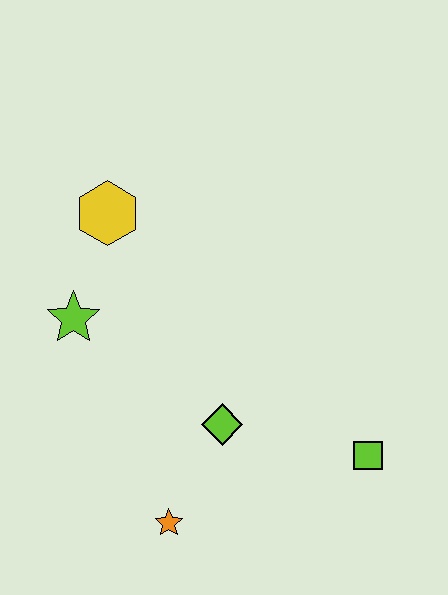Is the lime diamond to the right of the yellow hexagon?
Yes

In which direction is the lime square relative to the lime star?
The lime square is to the right of the lime star.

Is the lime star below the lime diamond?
No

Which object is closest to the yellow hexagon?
The lime star is closest to the yellow hexagon.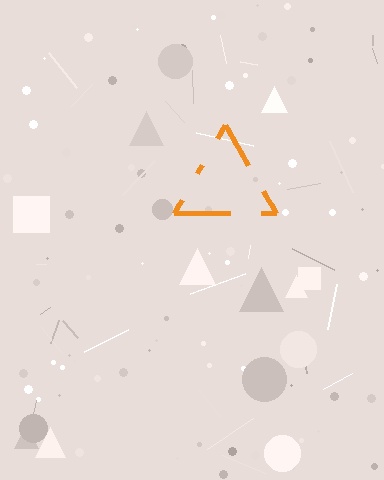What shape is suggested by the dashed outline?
The dashed outline suggests a triangle.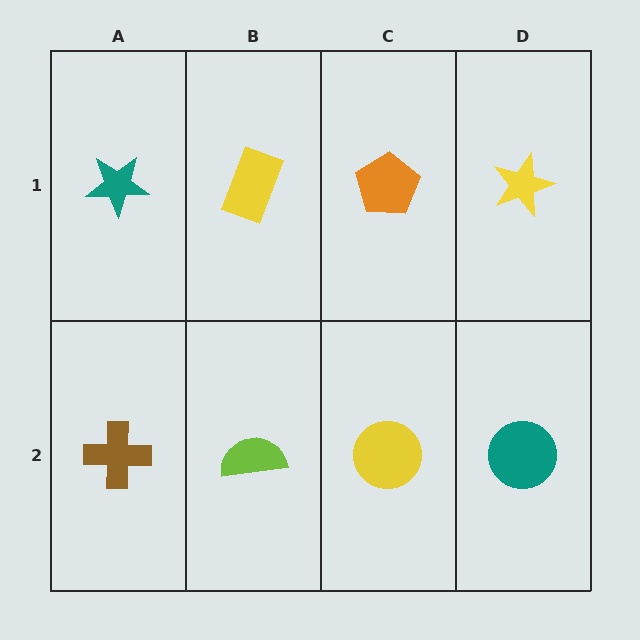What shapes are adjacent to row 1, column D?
A teal circle (row 2, column D), an orange pentagon (row 1, column C).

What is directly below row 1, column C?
A yellow circle.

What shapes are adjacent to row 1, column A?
A brown cross (row 2, column A), a yellow rectangle (row 1, column B).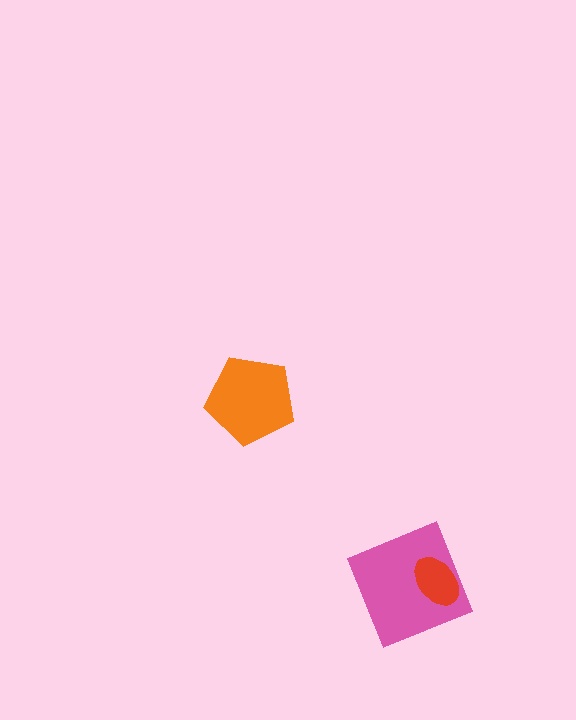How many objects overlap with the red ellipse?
1 object overlaps with the red ellipse.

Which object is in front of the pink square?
The red ellipse is in front of the pink square.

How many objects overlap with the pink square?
1 object overlaps with the pink square.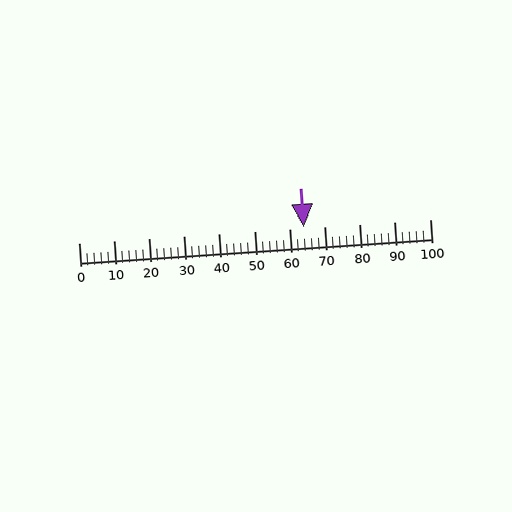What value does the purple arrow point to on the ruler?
The purple arrow points to approximately 64.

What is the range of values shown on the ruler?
The ruler shows values from 0 to 100.